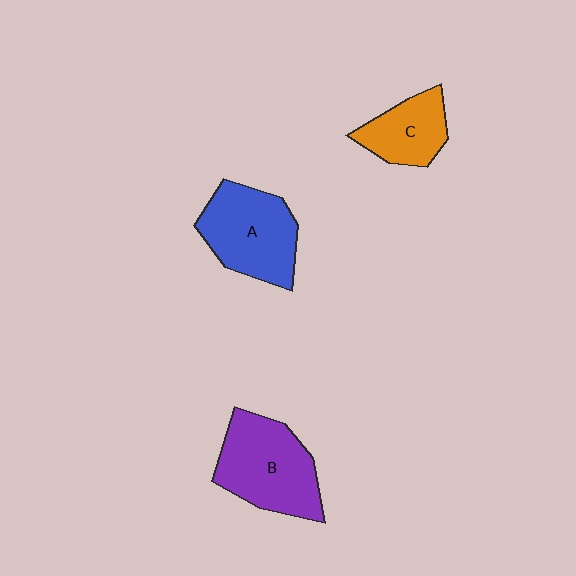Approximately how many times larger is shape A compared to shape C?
Approximately 1.5 times.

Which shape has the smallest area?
Shape C (orange).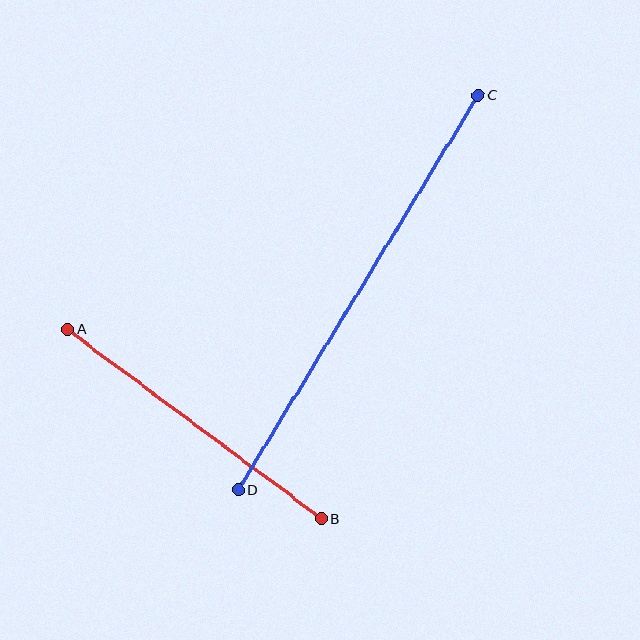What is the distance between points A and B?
The distance is approximately 317 pixels.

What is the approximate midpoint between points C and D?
The midpoint is at approximately (358, 292) pixels.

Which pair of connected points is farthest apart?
Points C and D are farthest apart.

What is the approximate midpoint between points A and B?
The midpoint is at approximately (195, 424) pixels.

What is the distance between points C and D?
The distance is approximately 462 pixels.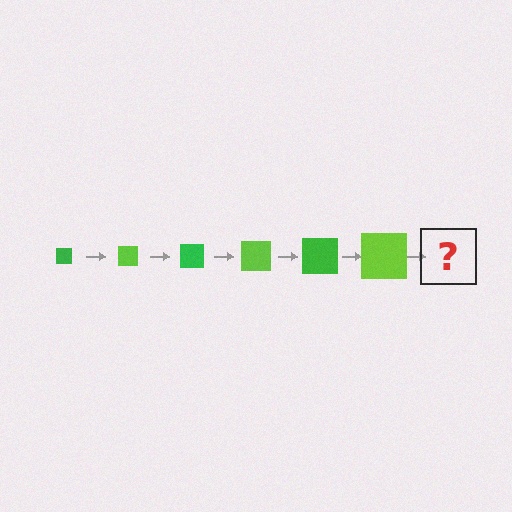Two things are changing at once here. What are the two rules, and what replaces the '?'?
The two rules are that the square grows larger each step and the color cycles through green and lime. The '?' should be a green square, larger than the previous one.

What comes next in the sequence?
The next element should be a green square, larger than the previous one.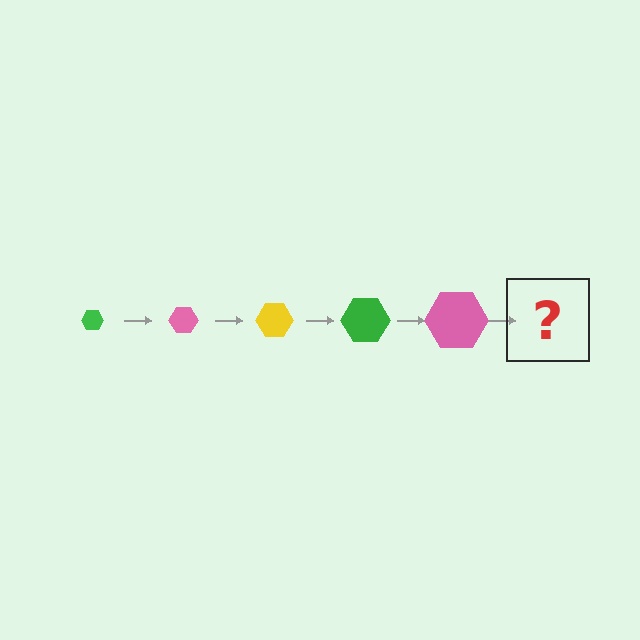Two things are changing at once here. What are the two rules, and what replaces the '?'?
The two rules are that the hexagon grows larger each step and the color cycles through green, pink, and yellow. The '?' should be a yellow hexagon, larger than the previous one.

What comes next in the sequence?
The next element should be a yellow hexagon, larger than the previous one.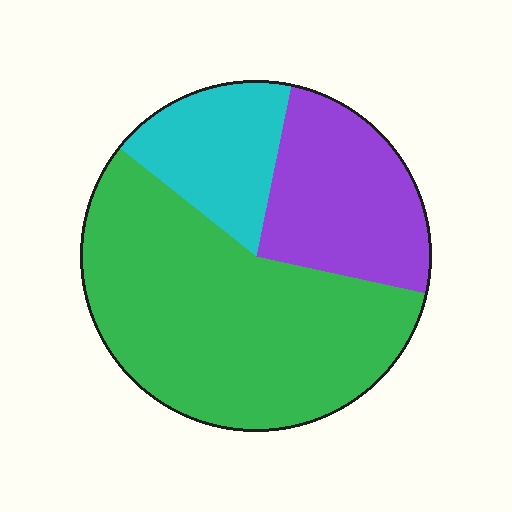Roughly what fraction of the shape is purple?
Purple covers 25% of the shape.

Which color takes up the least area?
Cyan, at roughly 20%.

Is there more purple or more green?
Green.